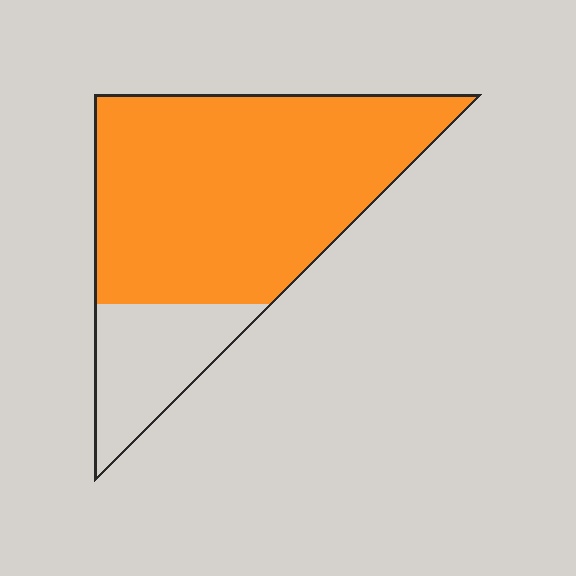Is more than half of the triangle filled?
Yes.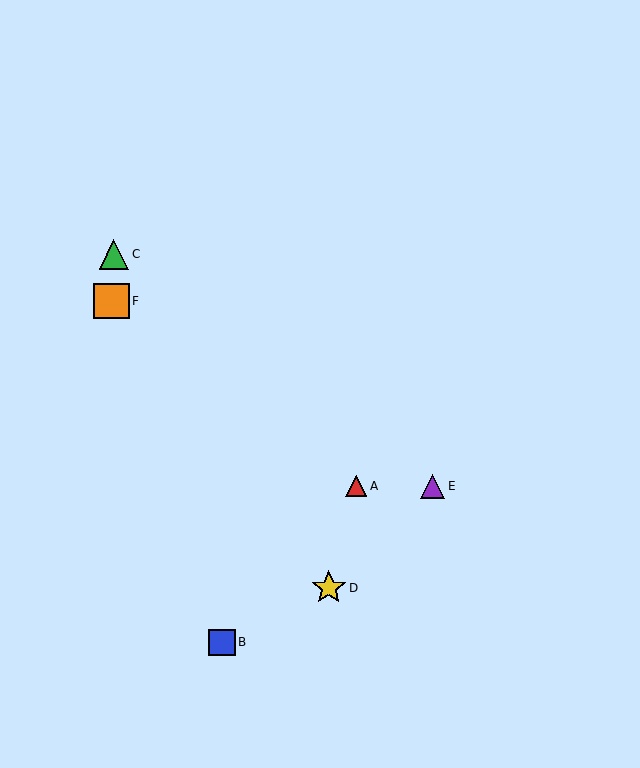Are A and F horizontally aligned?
No, A is at y≈486 and F is at y≈301.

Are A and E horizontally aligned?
Yes, both are at y≈486.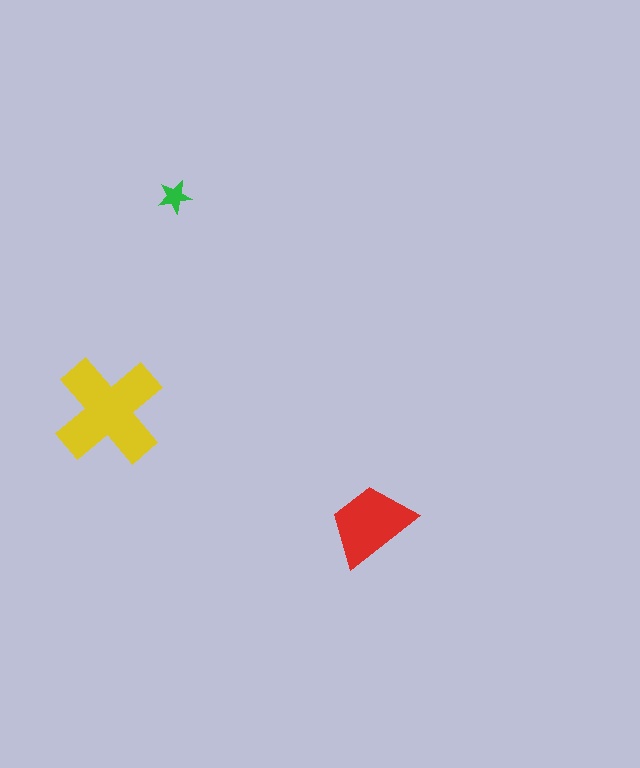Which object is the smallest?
The green star.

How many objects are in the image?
There are 3 objects in the image.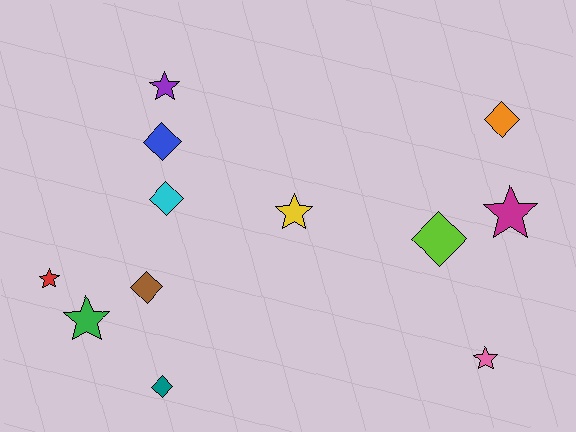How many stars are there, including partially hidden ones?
There are 6 stars.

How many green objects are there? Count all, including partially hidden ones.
There is 1 green object.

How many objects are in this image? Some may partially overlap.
There are 12 objects.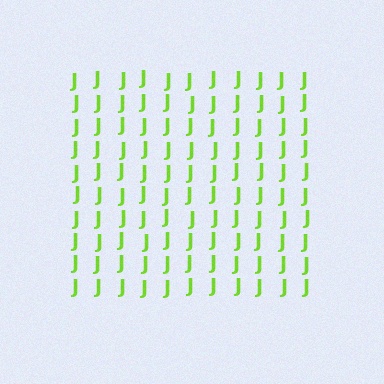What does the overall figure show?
The overall figure shows a square.